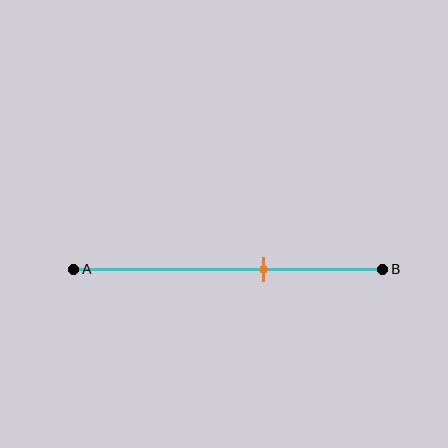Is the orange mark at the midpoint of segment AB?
No, the mark is at about 60% from A, not at the 50% midpoint.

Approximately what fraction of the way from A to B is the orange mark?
The orange mark is approximately 60% of the way from A to B.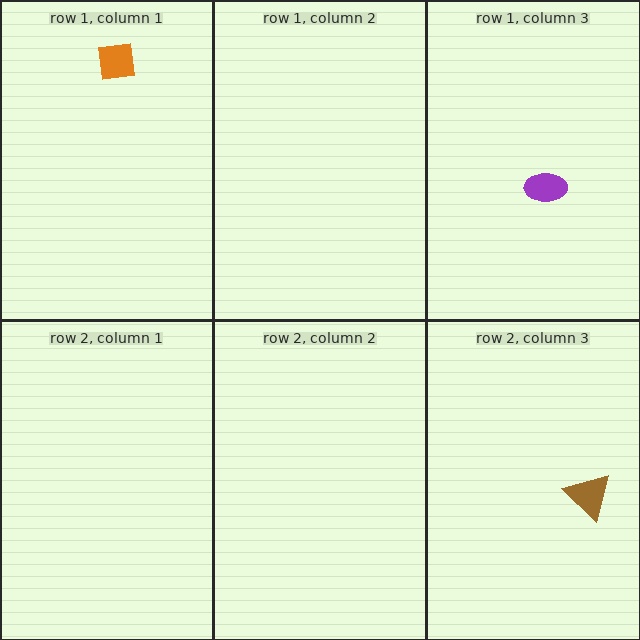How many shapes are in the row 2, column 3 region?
1.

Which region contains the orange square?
The row 1, column 1 region.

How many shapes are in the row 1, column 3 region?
1.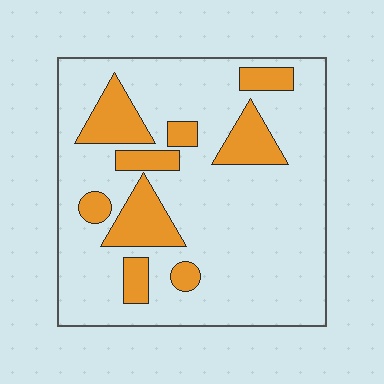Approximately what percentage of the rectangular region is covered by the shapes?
Approximately 20%.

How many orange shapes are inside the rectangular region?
9.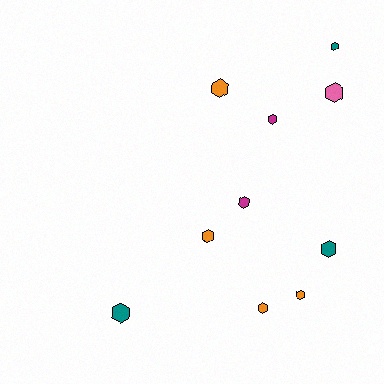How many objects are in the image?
There are 10 objects.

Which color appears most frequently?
Orange, with 4 objects.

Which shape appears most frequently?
Hexagon, with 10 objects.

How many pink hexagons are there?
There is 1 pink hexagon.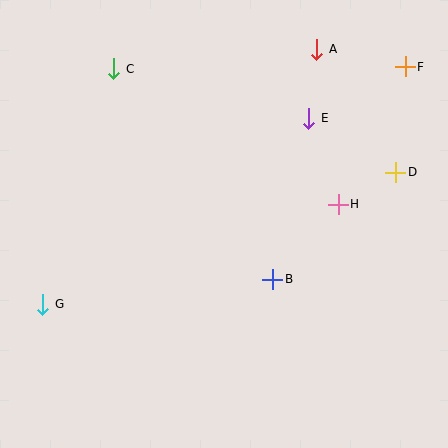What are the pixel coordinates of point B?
Point B is at (273, 279).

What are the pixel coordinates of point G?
Point G is at (43, 304).